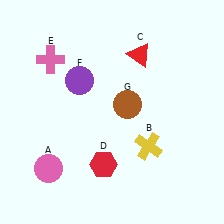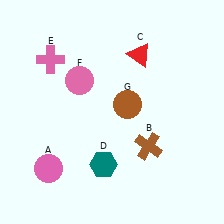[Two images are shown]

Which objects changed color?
B changed from yellow to brown. D changed from red to teal. F changed from purple to pink.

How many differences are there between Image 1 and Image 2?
There are 3 differences between the two images.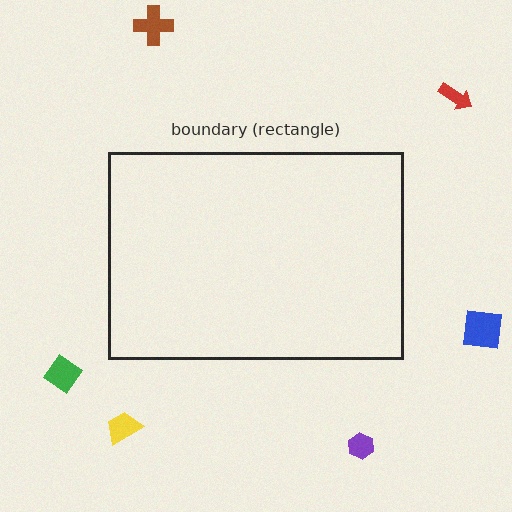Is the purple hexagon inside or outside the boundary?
Outside.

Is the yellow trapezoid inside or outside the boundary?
Outside.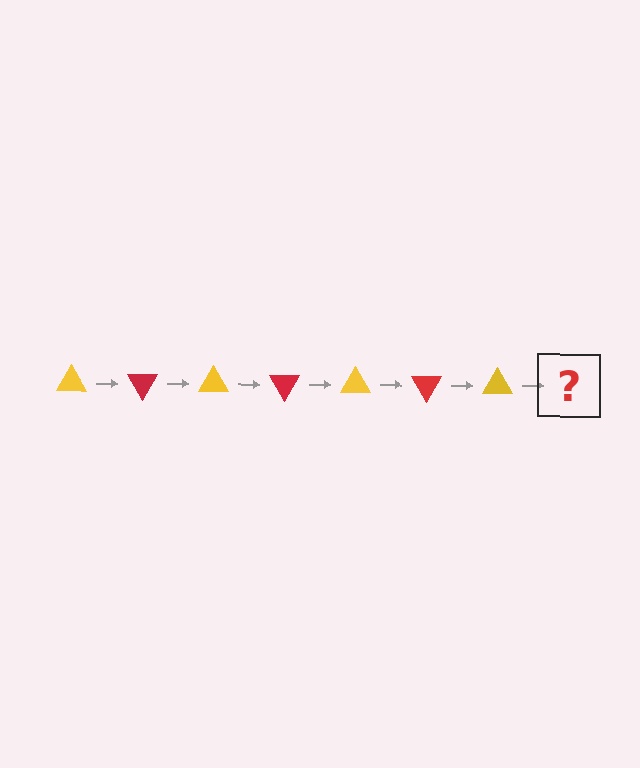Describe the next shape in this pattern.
It should be a red triangle, rotated 420 degrees from the start.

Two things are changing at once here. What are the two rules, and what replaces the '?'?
The two rules are that it rotates 60 degrees each step and the color cycles through yellow and red. The '?' should be a red triangle, rotated 420 degrees from the start.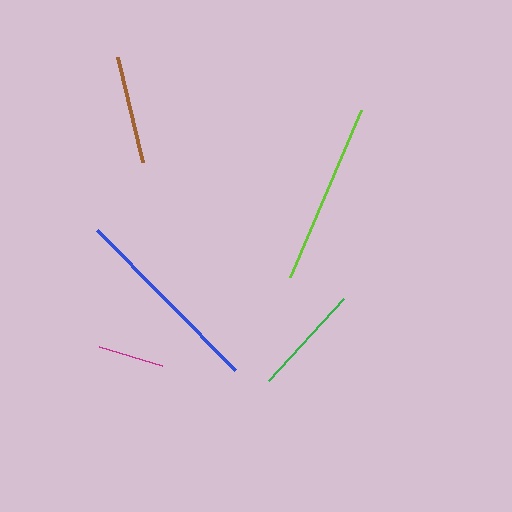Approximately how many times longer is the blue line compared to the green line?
The blue line is approximately 1.8 times the length of the green line.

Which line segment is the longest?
The blue line is the longest at approximately 196 pixels.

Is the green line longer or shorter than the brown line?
The green line is longer than the brown line.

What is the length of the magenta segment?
The magenta segment is approximately 66 pixels long.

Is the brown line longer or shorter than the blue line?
The blue line is longer than the brown line.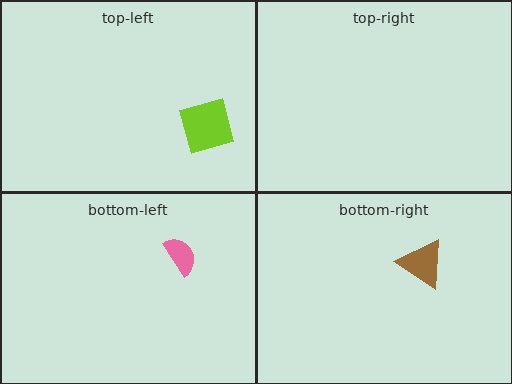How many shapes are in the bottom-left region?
1.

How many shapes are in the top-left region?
1.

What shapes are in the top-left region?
The lime diamond.